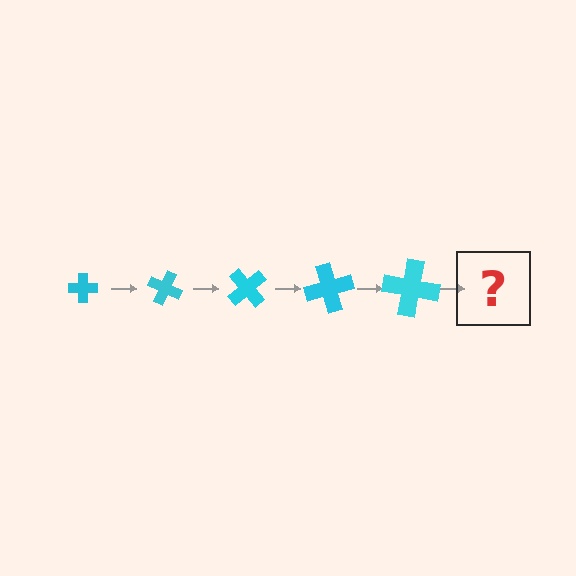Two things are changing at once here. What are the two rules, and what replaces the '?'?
The two rules are that the cross grows larger each step and it rotates 25 degrees each step. The '?' should be a cross, larger than the previous one and rotated 125 degrees from the start.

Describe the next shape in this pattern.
It should be a cross, larger than the previous one and rotated 125 degrees from the start.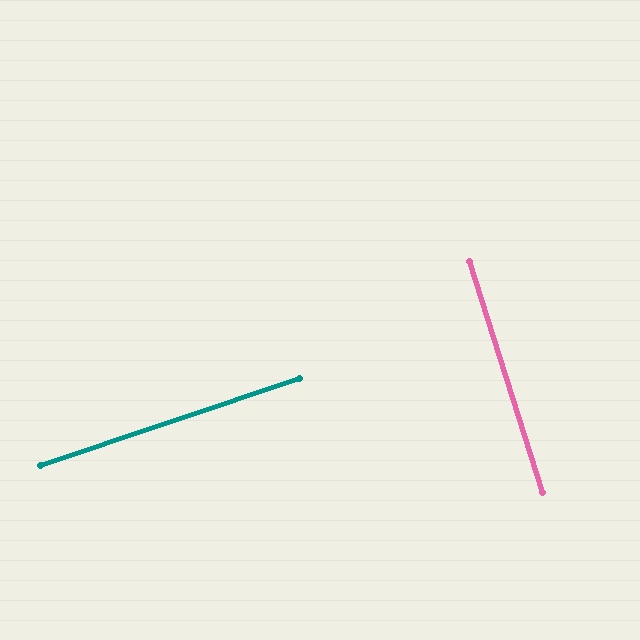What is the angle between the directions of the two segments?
Approximately 89 degrees.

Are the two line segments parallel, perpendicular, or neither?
Perpendicular — they meet at approximately 89°.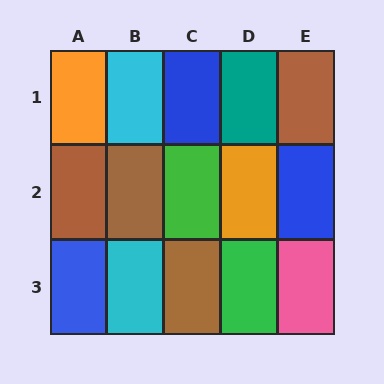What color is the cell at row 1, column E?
Brown.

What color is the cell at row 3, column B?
Cyan.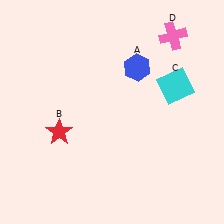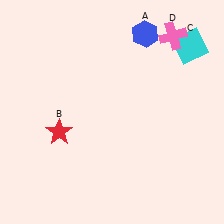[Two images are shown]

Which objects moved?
The objects that moved are: the blue hexagon (A), the cyan square (C).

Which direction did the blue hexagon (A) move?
The blue hexagon (A) moved up.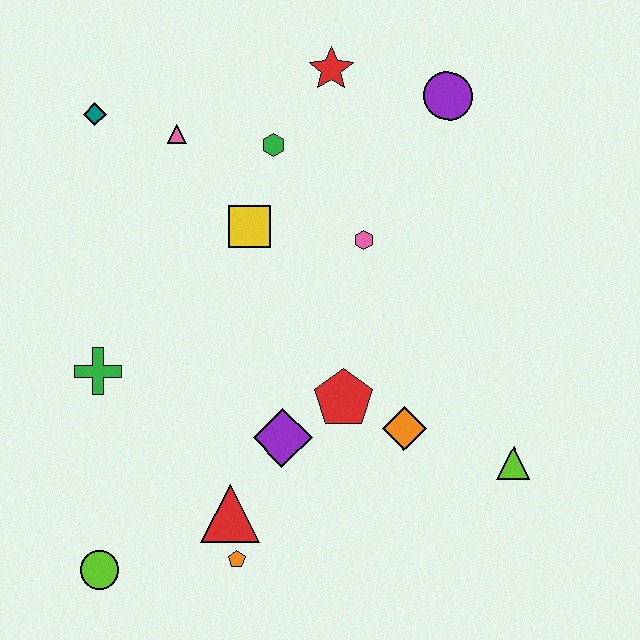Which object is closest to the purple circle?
The red star is closest to the purple circle.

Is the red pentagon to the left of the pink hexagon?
Yes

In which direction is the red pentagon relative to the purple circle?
The red pentagon is below the purple circle.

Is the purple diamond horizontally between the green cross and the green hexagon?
No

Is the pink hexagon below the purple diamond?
No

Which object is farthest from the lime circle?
The purple circle is farthest from the lime circle.